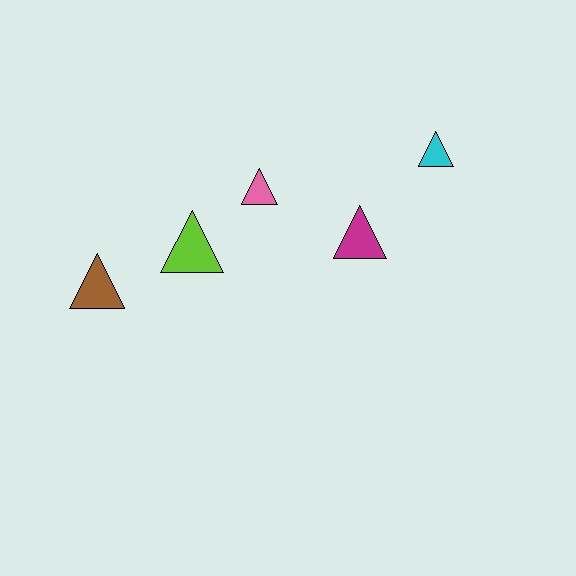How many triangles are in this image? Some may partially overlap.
There are 5 triangles.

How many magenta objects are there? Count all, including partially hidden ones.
There is 1 magenta object.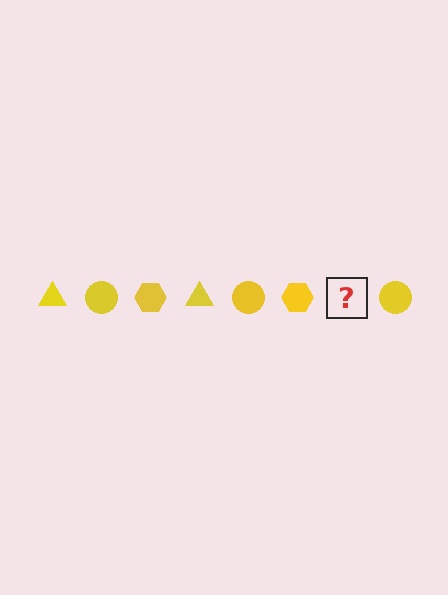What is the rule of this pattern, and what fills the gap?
The rule is that the pattern cycles through triangle, circle, hexagon shapes in yellow. The gap should be filled with a yellow triangle.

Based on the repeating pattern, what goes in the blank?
The blank should be a yellow triangle.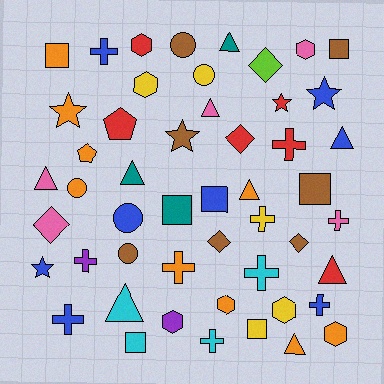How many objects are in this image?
There are 50 objects.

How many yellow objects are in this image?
There are 5 yellow objects.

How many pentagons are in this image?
There are 2 pentagons.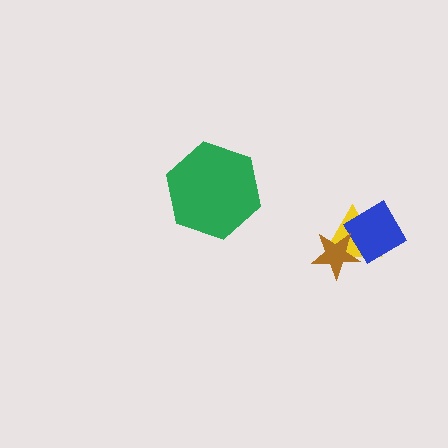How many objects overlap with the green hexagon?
0 objects overlap with the green hexagon.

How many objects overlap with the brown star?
2 objects overlap with the brown star.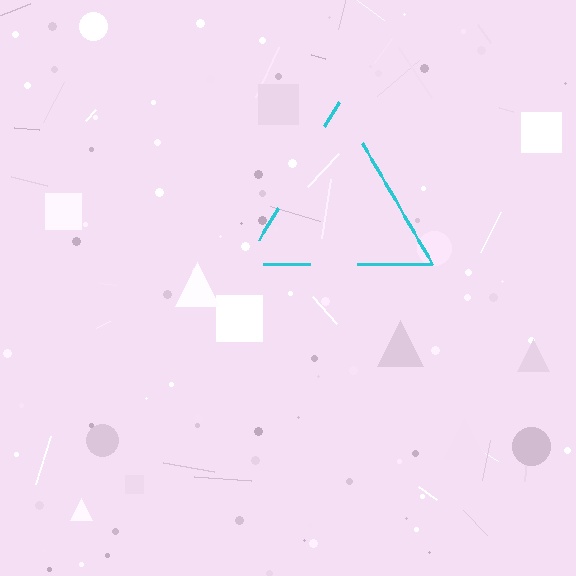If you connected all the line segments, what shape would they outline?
They would outline a triangle.